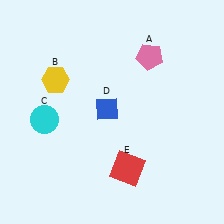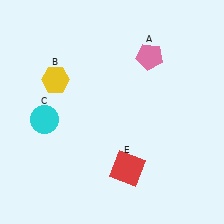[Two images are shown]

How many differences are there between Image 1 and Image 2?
There is 1 difference between the two images.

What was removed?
The blue diamond (D) was removed in Image 2.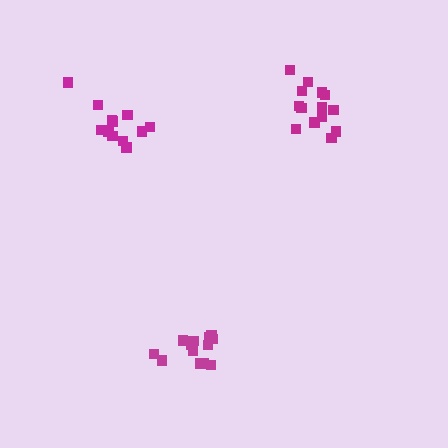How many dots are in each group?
Group 1: 13 dots, Group 2: 14 dots, Group 3: 13 dots (40 total).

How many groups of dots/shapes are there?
There are 3 groups.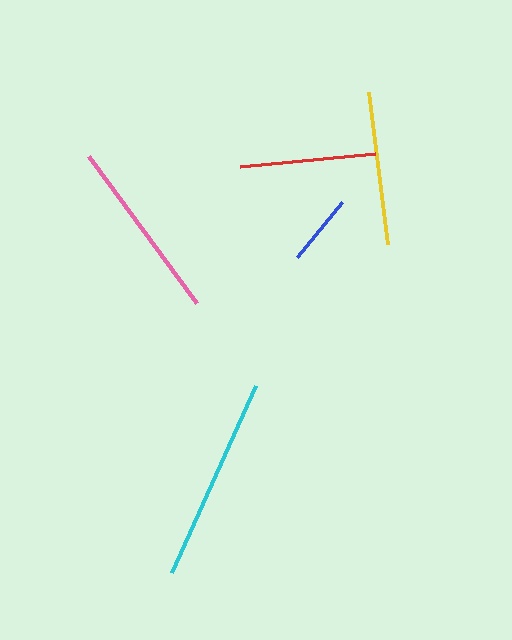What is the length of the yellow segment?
The yellow segment is approximately 154 pixels long.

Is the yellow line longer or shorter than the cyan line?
The cyan line is longer than the yellow line.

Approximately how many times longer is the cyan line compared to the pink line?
The cyan line is approximately 1.1 times the length of the pink line.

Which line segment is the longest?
The cyan line is the longest at approximately 205 pixels.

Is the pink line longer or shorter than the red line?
The pink line is longer than the red line.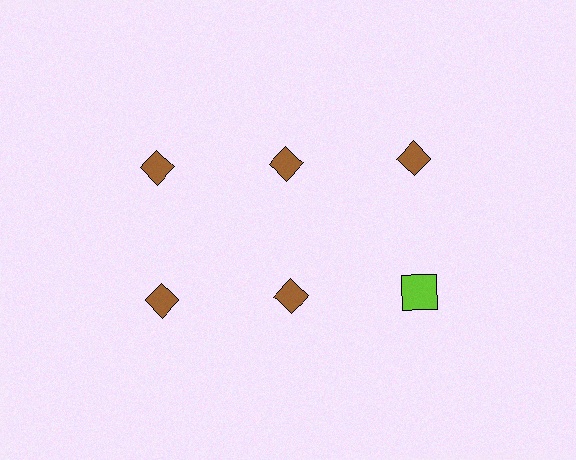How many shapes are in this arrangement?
There are 6 shapes arranged in a grid pattern.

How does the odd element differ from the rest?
It differs in both color (lime instead of brown) and shape (square instead of diamond).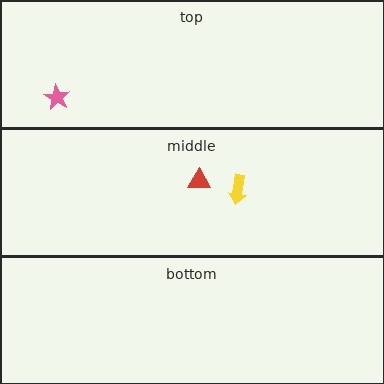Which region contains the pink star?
The top region.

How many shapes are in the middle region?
2.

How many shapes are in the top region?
1.